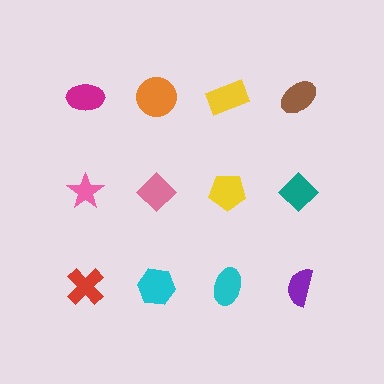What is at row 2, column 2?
A pink diamond.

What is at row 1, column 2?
An orange circle.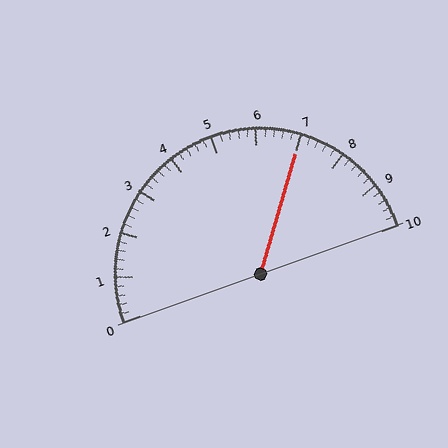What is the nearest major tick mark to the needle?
The nearest major tick mark is 7.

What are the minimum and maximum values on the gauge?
The gauge ranges from 0 to 10.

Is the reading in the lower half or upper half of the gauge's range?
The reading is in the upper half of the range (0 to 10).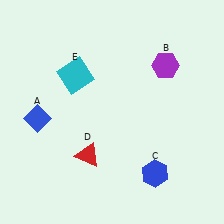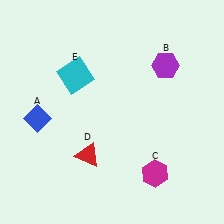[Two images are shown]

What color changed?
The hexagon (C) changed from blue in Image 1 to magenta in Image 2.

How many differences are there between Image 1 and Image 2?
There is 1 difference between the two images.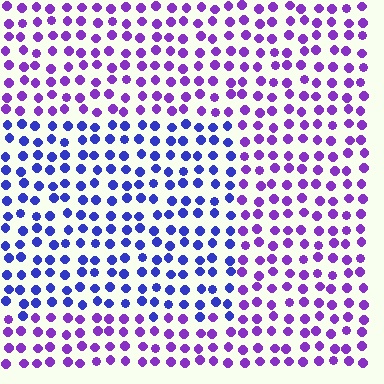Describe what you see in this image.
The image is filled with small purple elements in a uniform arrangement. A rectangle-shaped region is visible where the elements are tinted to a slightly different hue, forming a subtle color boundary.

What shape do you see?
I see a rectangle.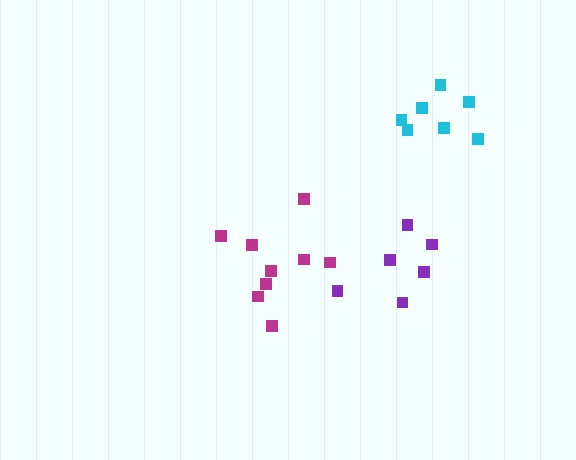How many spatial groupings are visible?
There are 3 spatial groupings.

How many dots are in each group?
Group 1: 7 dots, Group 2: 9 dots, Group 3: 6 dots (22 total).